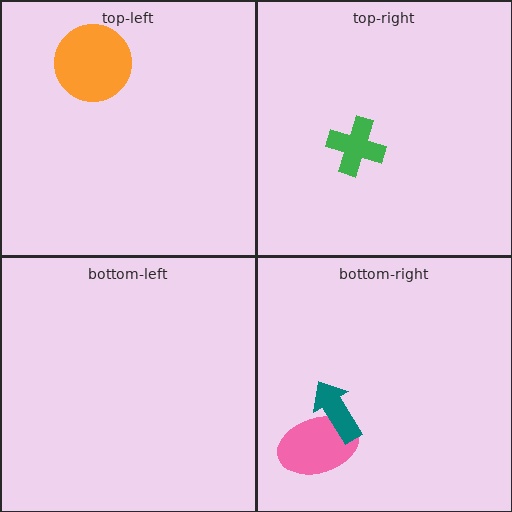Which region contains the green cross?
The top-right region.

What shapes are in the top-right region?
The green cross.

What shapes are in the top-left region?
The orange circle.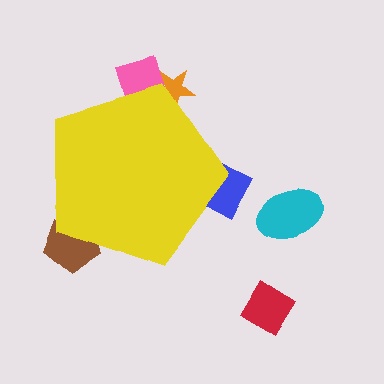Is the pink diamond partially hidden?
Yes, the pink diamond is partially hidden behind the yellow pentagon.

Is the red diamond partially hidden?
No, the red diamond is fully visible.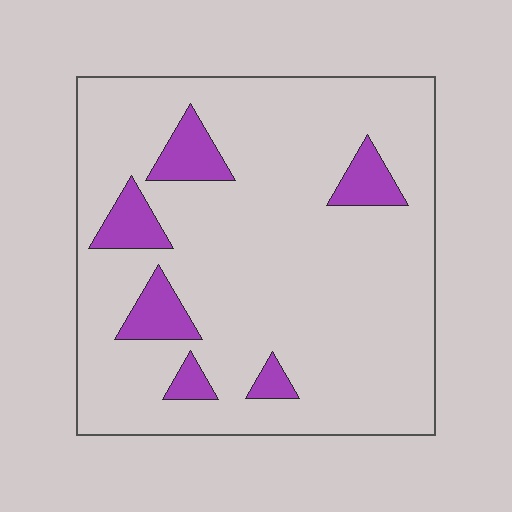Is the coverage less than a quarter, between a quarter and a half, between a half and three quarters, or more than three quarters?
Less than a quarter.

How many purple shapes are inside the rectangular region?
6.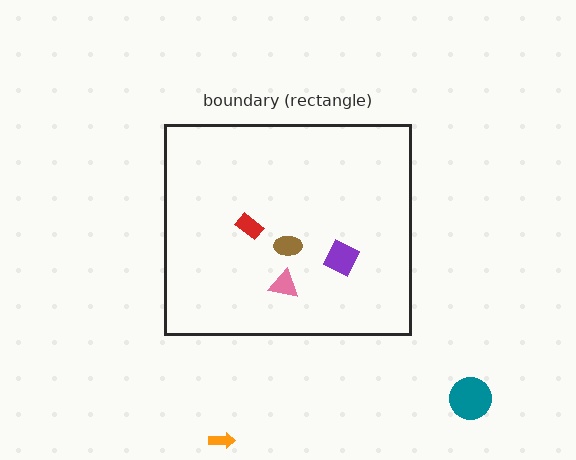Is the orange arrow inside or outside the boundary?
Outside.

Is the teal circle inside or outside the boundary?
Outside.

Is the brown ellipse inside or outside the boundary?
Inside.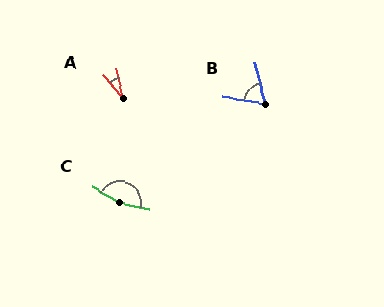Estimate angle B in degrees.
Approximately 66 degrees.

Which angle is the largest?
C, at approximately 163 degrees.